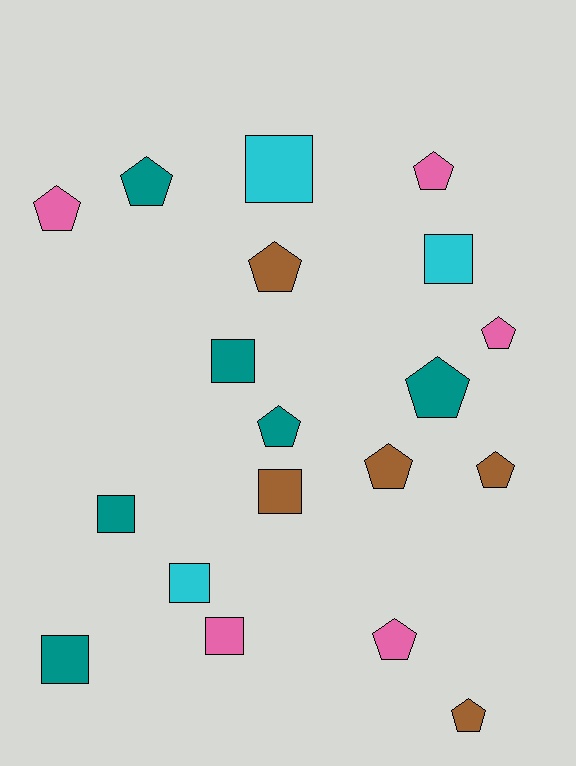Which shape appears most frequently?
Pentagon, with 11 objects.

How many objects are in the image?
There are 19 objects.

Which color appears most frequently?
Teal, with 6 objects.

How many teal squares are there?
There are 3 teal squares.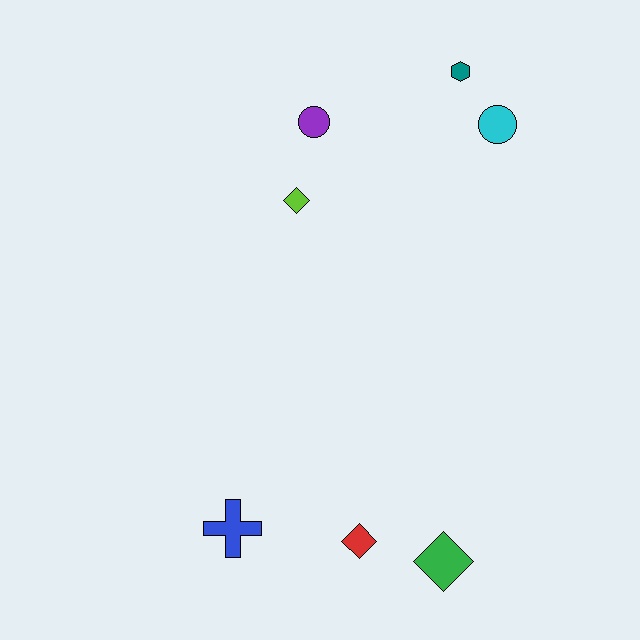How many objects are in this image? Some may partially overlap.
There are 7 objects.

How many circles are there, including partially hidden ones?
There are 2 circles.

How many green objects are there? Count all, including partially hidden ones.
There is 1 green object.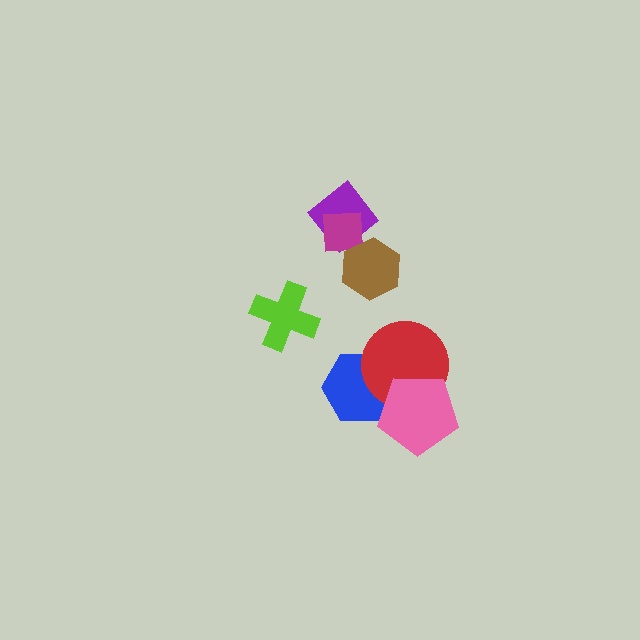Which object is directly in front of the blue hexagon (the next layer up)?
The red circle is directly in front of the blue hexagon.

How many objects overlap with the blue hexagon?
2 objects overlap with the blue hexagon.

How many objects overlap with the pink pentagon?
2 objects overlap with the pink pentagon.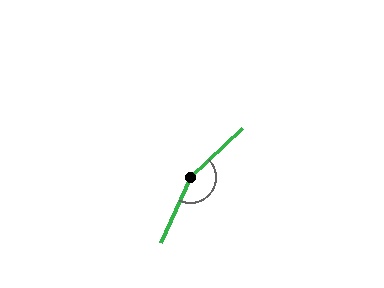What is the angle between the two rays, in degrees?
Approximately 158 degrees.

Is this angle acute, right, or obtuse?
It is obtuse.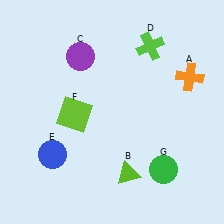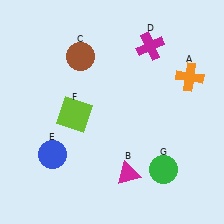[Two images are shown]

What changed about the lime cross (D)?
In Image 1, D is lime. In Image 2, it changed to magenta.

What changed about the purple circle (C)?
In Image 1, C is purple. In Image 2, it changed to brown.